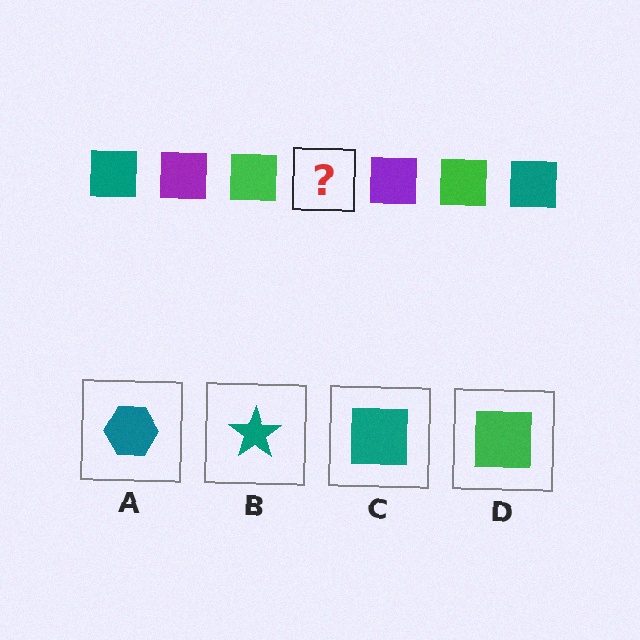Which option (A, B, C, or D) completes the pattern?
C.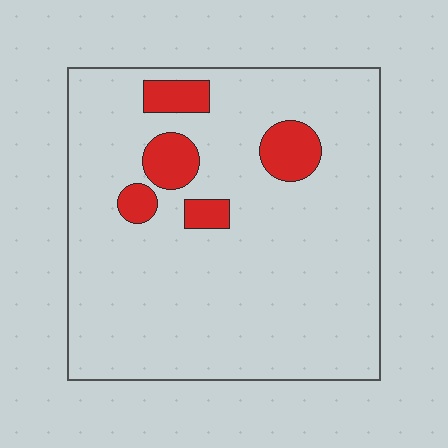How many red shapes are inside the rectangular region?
5.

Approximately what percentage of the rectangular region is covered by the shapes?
Approximately 10%.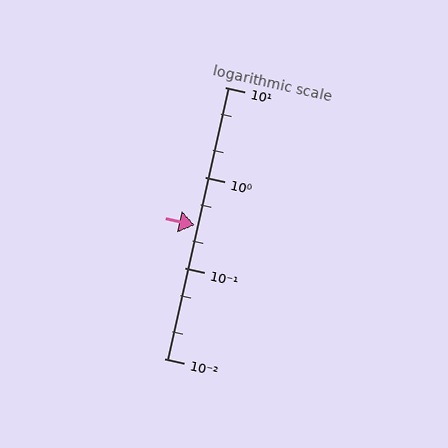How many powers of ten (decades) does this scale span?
The scale spans 3 decades, from 0.01 to 10.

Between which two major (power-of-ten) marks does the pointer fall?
The pointer is between 0.1 and 1.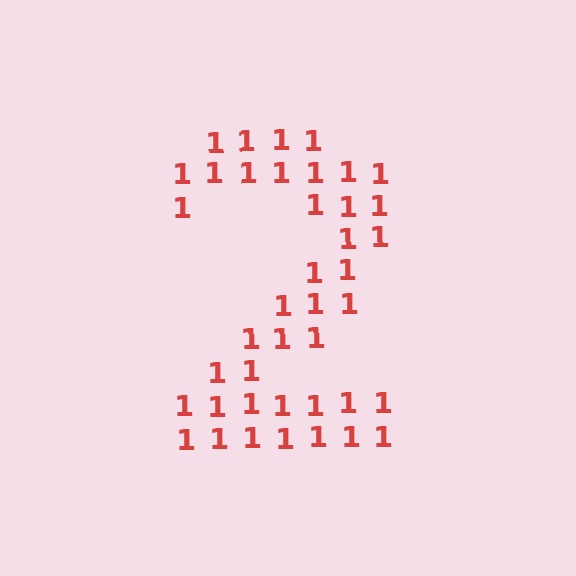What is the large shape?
The large shape is the digit 2.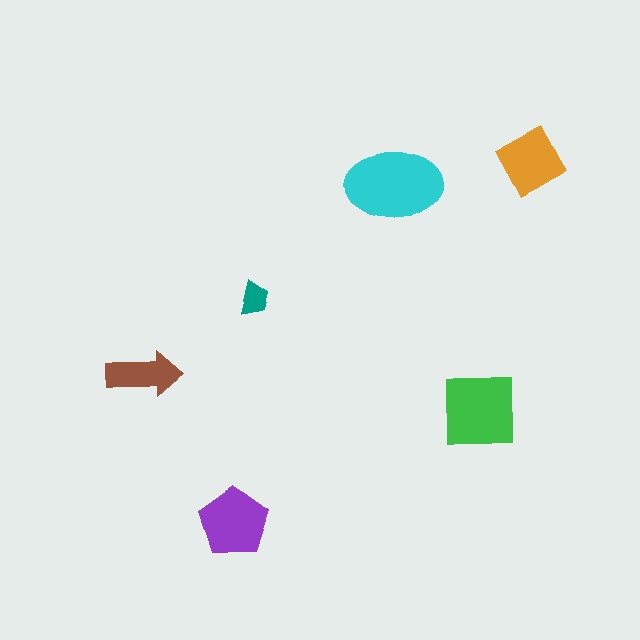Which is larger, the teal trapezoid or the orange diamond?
The orange diamond.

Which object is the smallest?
The teal trapezoid.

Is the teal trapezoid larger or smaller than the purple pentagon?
Smaller.